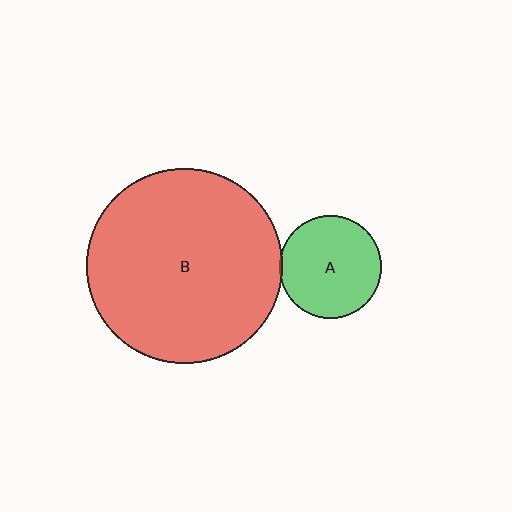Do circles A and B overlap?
Yes.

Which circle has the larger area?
Circle B (red).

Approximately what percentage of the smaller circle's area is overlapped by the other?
Approximately 5%.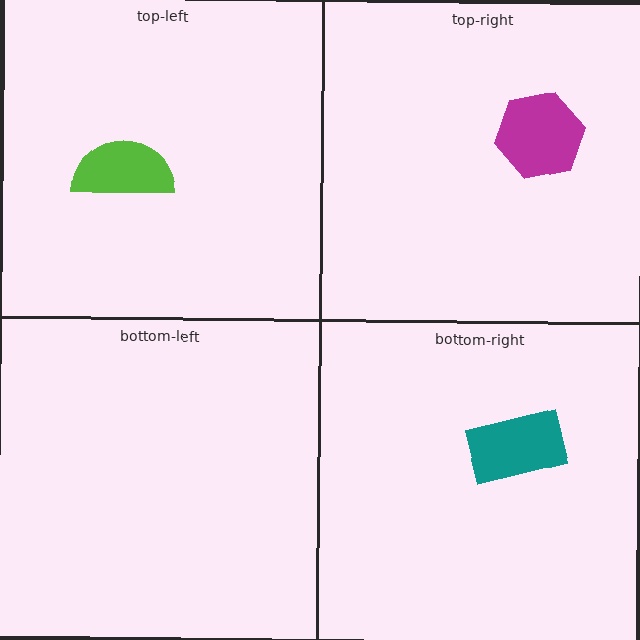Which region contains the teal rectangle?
The bottom-right region.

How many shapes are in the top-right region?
1.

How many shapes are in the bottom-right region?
1.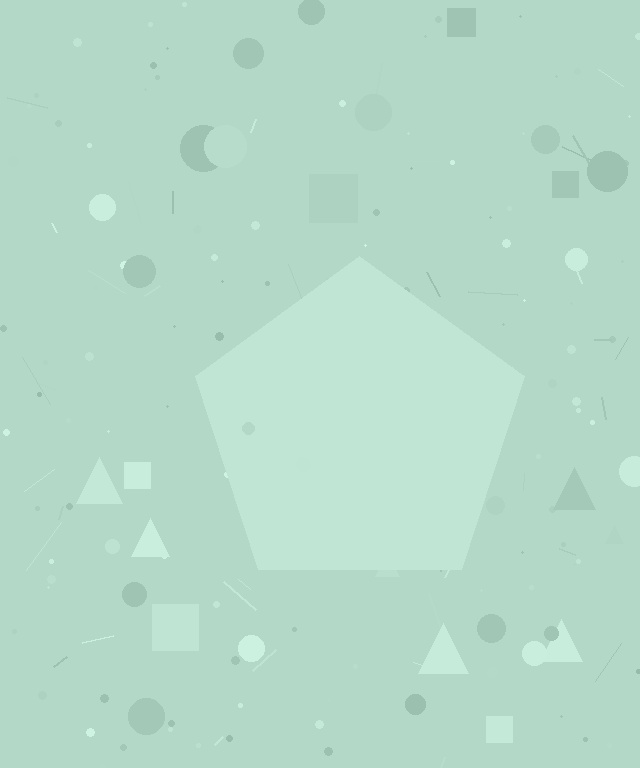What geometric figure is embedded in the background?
A pentagon is embedded in the background.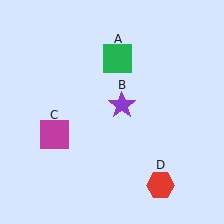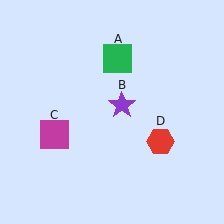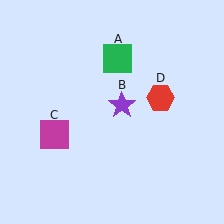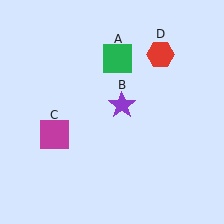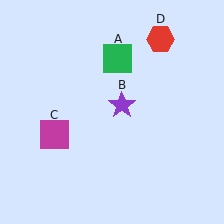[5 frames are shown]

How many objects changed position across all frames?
1 object changed position: red hexagon (object D).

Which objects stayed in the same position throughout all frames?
Green square (object A) and purple star (object B) and magenta square (object C) remained stationary.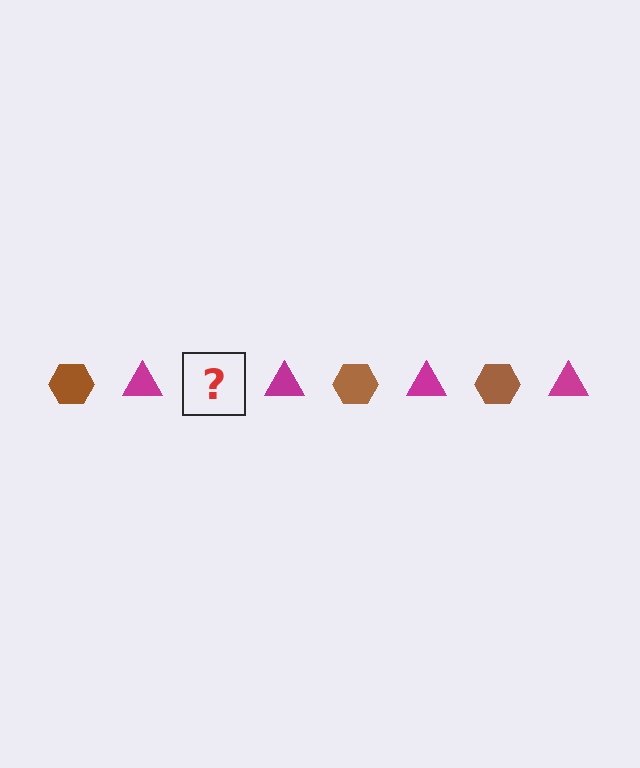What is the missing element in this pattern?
The missing element is a brown hexagon.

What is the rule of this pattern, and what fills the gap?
The rule is that the pattern alternates between brown hexagon and magenta triangle. The gap should be filled with a brown hexagon.